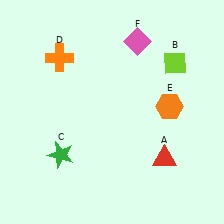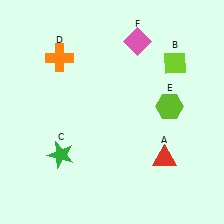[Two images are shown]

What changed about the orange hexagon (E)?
In Image 1, E is orange. In Image 2, it changed to lime.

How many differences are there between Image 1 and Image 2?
There is 1 difference between the two images.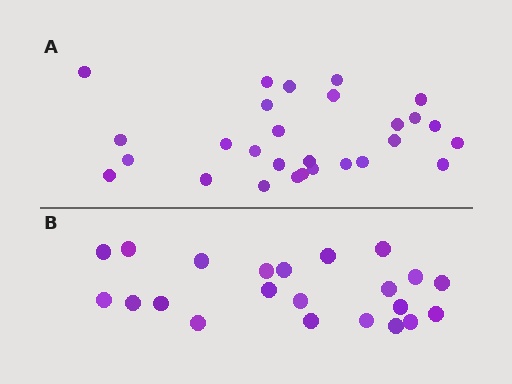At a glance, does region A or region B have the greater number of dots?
Region A (the top region) has more dots.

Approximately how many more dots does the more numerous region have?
Region A has about 6 more dots than region B.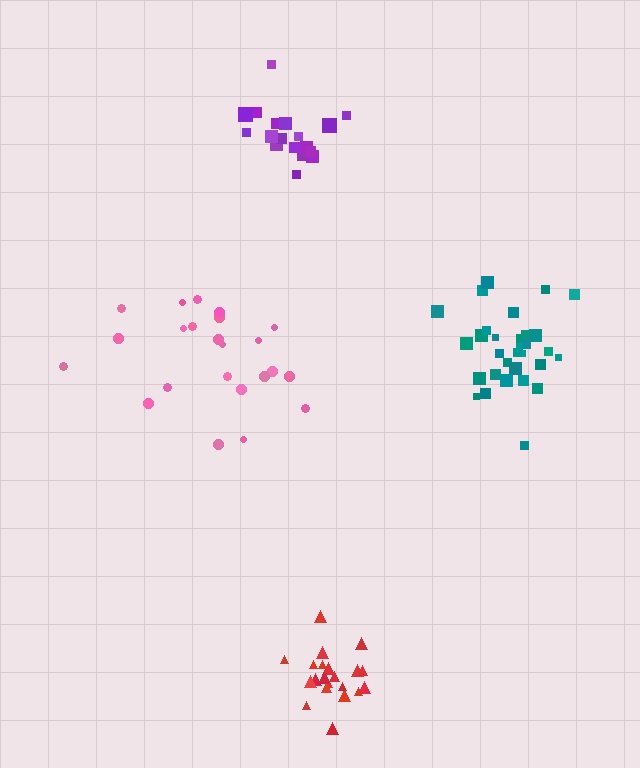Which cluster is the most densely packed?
Red.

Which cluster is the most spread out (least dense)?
Pink.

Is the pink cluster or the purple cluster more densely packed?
Purple.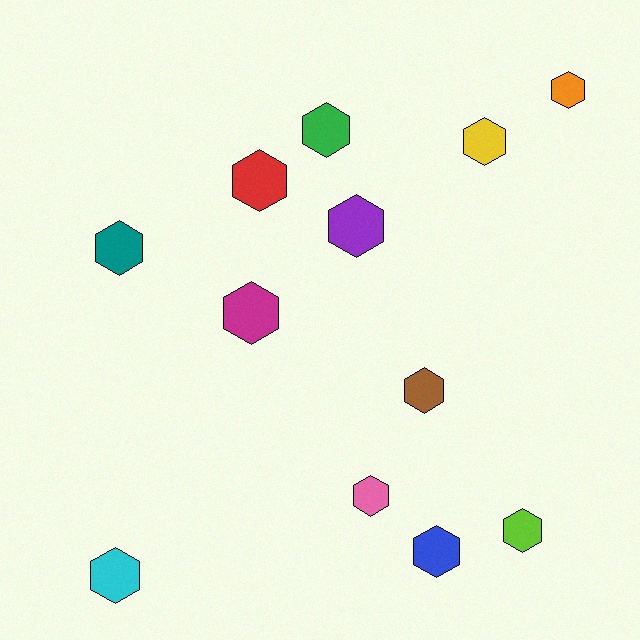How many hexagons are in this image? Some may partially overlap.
There are 12 hexagons.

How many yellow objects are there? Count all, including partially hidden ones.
There is 1 yellow object.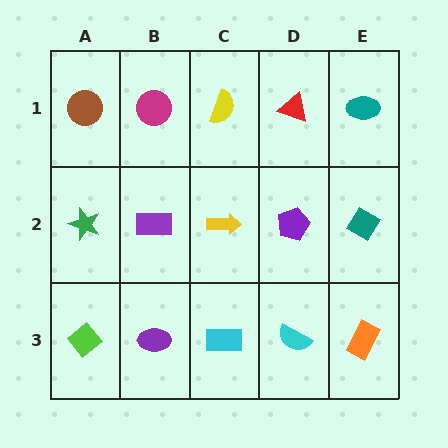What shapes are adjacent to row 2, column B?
A magenta circle (row 1, column B), a purple ellipse (row 3, column B), a green star (row 2, column A), a yellow arrow (row 2, column C).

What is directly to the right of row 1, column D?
A teal ellipse.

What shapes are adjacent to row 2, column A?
A brown circle (row 1, column A), a lime diamond (row 3, column A), a purple rectangle (row 2, column B).